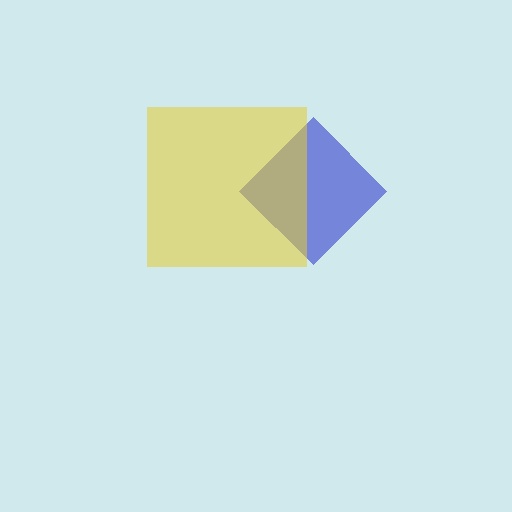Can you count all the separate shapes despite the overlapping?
Yes, there are 2 separate shapes.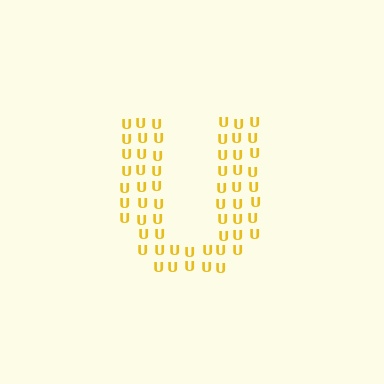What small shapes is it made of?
It is made of small letter U's.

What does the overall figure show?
The overall figure shows the letter U.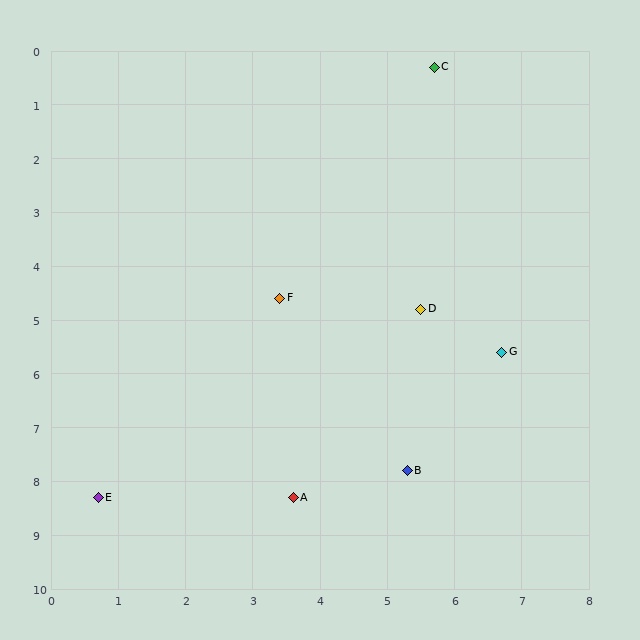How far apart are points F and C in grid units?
Points F and C are about 4.9 grid units apart.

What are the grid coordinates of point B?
Point B is at approximately (5.3, 7.8).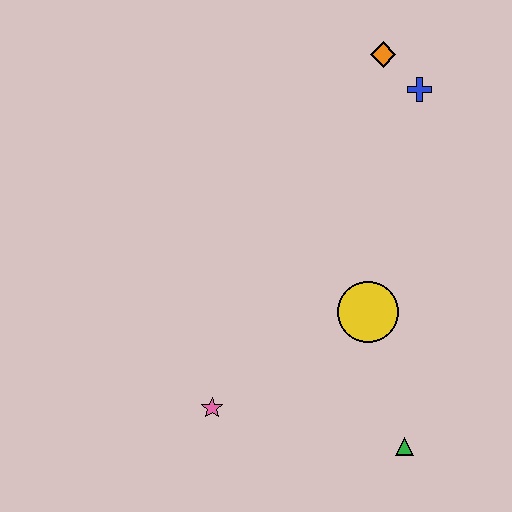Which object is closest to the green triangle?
The yellow circle is closest to the green triangle.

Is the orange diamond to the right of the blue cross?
No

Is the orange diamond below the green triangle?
No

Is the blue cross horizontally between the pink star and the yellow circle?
No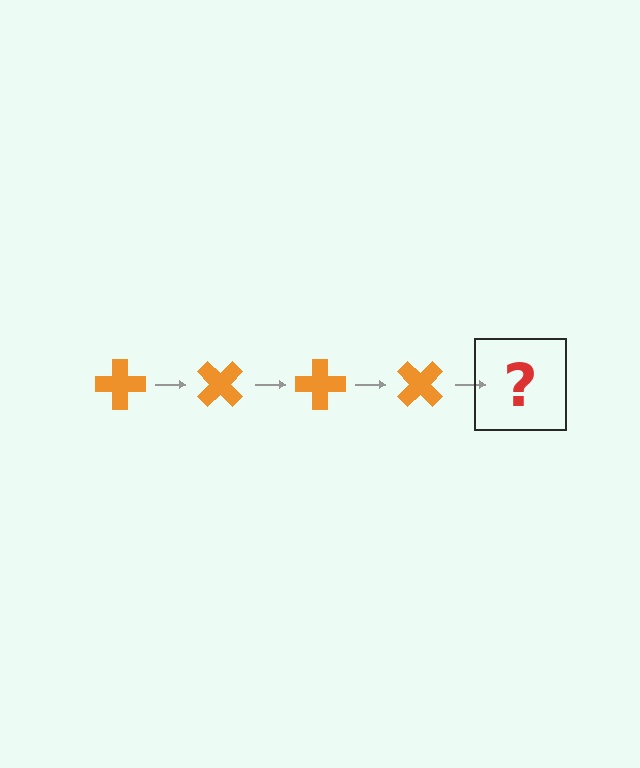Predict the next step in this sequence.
The next step is an orange cross rotated 180 degrees.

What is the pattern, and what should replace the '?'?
The pattern is that the cross rotates 45 degrees each step. The '?' should be an orange cross rotated 180 degrees.